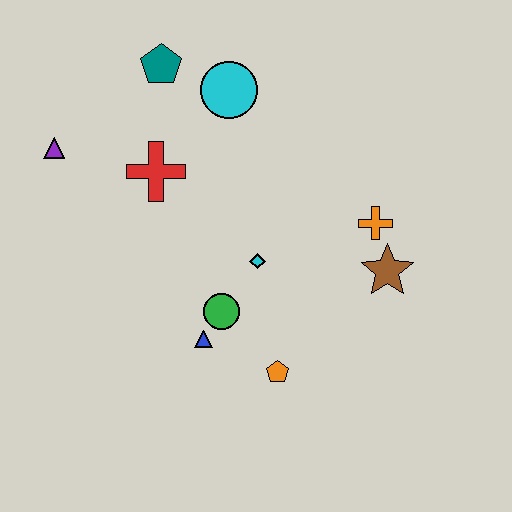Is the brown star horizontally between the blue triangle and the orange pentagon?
No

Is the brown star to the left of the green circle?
No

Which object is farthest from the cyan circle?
The orange pentagon is farthest from the cyan circle.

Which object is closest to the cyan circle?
The teal pentagon is closest to the cyan circle.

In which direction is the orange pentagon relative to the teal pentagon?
The orange pentagon is below the teal pentagon.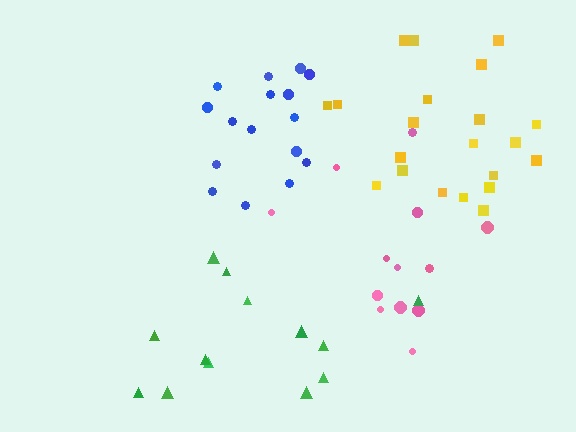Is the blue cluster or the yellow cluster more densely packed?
Blue.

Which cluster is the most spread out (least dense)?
Green.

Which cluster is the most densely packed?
Blue.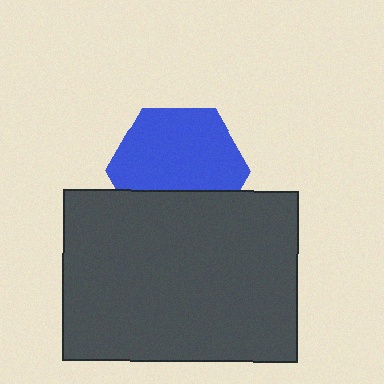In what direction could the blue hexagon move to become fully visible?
The blue hexagon could move up. That would shift it out from behind the dark gray rectangle entirely.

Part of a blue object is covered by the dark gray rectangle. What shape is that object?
It is a hexagon.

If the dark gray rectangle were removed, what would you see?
You would see the complete blue hexagon.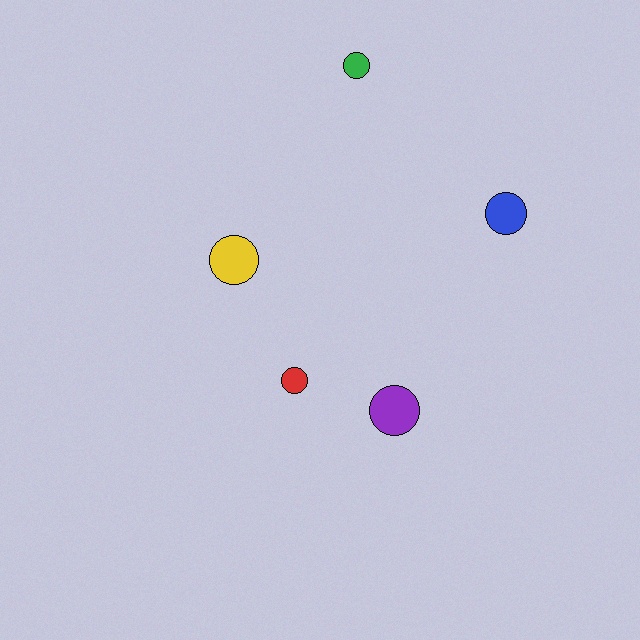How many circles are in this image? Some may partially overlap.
There are 5 circles.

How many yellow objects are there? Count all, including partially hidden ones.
There is 1 yellow object.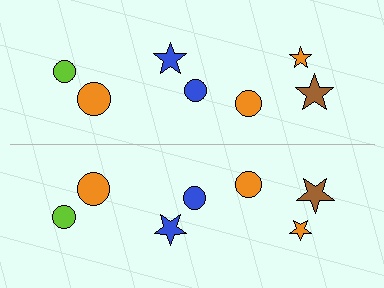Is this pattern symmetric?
Yes, this pattern has bilateral (reflection) symmetry.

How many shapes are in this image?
There are 14 shapes in this image.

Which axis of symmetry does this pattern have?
The pattern has a horizontal axis of symmetry running through the center of the image.